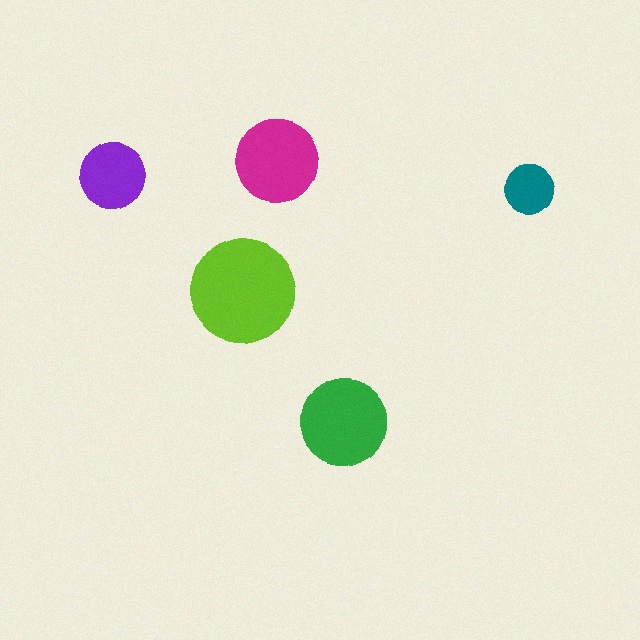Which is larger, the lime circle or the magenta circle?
The lime one.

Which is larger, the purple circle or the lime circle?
The lime one.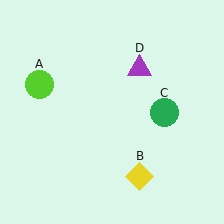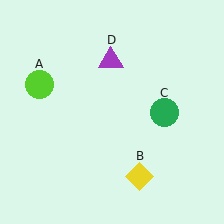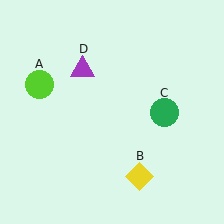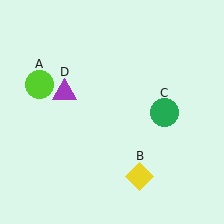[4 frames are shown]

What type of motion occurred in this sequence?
The purple triangle (object D) rotated counterclockwise around the center of the scene.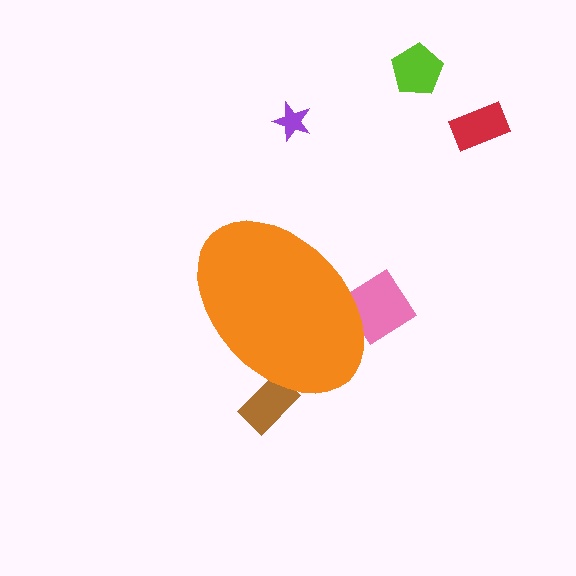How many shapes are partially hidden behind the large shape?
2 shapes are partially hidden.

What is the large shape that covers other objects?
An orange ellipse.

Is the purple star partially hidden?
No, the purple star is fully visible.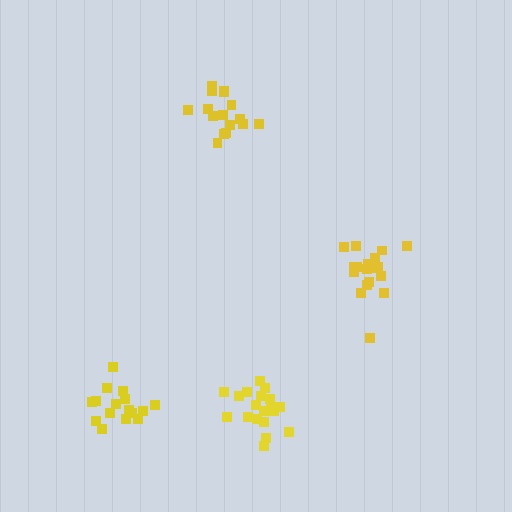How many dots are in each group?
Group 1: 19 dots, Group 2: 19 dots, Group 3: 16 dots, Group 4: 16 dots (70 total).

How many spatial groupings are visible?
There are 4 spatial groupings.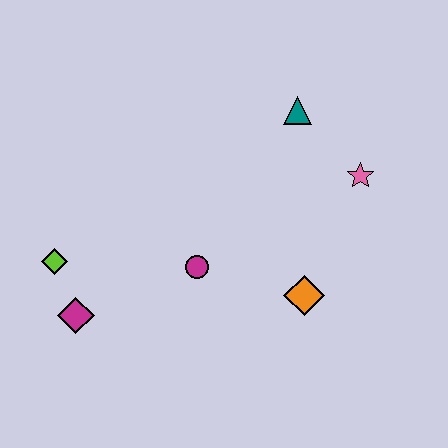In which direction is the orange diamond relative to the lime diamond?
The orange diamond is to the right of the lime diamond.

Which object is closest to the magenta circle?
The orange diamond is closest to the magenta circle.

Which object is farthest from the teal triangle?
The magenta diamond is farthest from the teal triangle.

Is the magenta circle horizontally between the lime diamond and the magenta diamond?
No